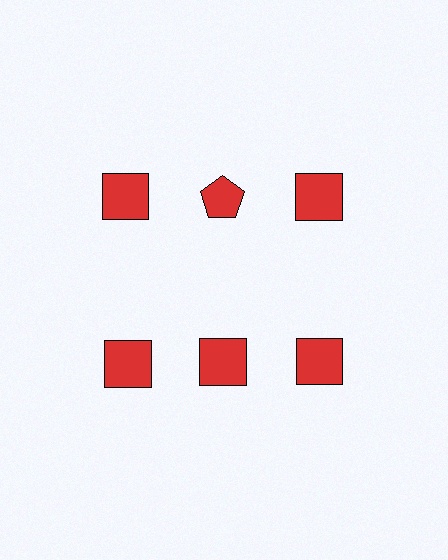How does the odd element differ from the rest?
It has a different shape: pentagon instead of square.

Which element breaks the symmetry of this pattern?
The red pentagon in the top row, second from left column breaks the symmetry. All other shapes are red squares.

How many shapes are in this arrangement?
There are 6 shapes arranged in a grid pattern.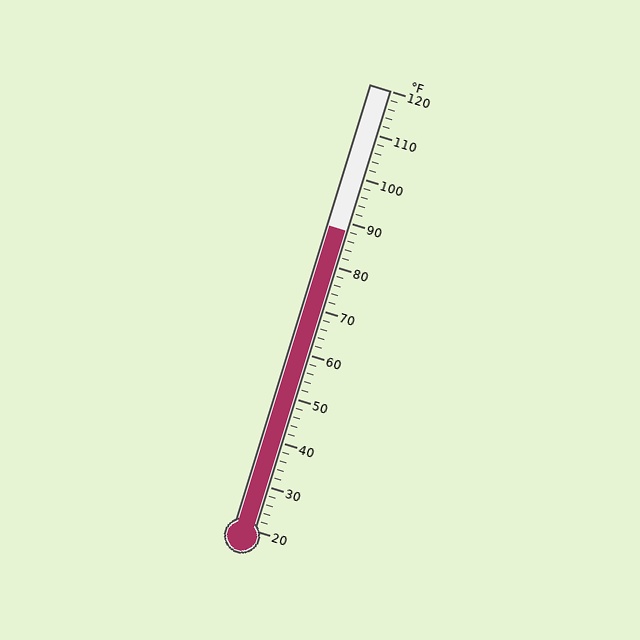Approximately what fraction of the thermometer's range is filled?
The thermometer is filled to approximately 70% of its range.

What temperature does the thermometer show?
The thermometer shows approximately 88°F.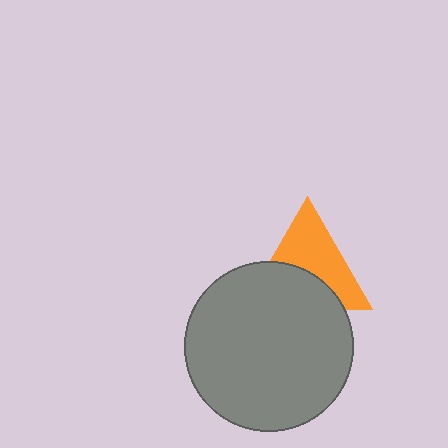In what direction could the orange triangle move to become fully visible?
The orange triangle could move up. That would shift it out from behind the gray circle entirely.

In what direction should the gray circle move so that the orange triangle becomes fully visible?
The gray circle should move down. That is the shortest direction to clear the overlap and leave the orange triangle fully visible.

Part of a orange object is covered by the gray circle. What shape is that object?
It is a triangle.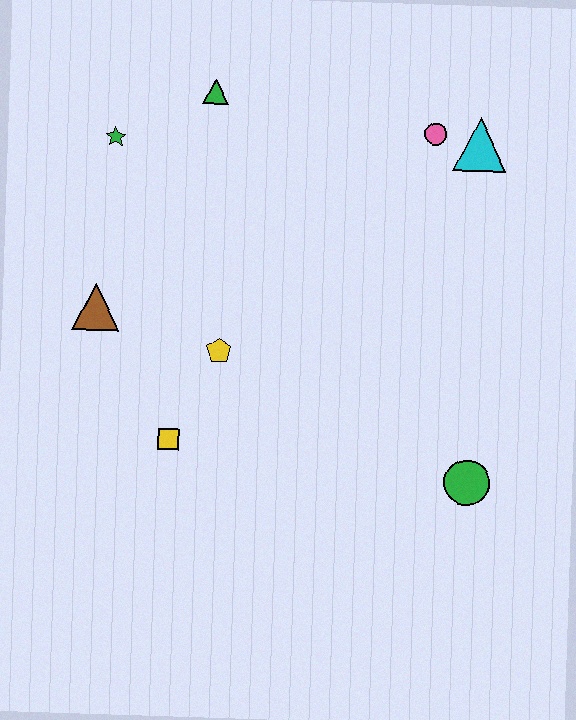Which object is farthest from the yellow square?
The cyan triangle is farthest from the yellow square.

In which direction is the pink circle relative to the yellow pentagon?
The pink circle is above the yellow pentagon.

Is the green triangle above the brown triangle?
Yes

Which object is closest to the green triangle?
The green star is closest to the green triangle.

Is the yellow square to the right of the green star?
Yes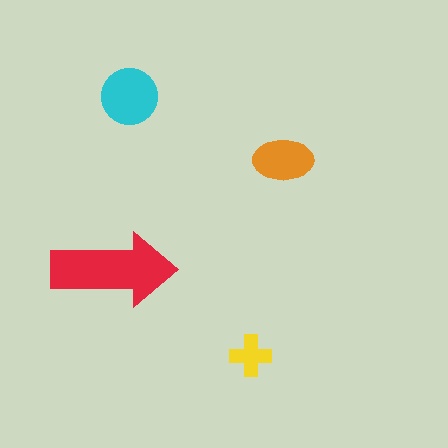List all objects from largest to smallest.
The red arrow, the cyan circle, the orange ellipse, the yellow cross.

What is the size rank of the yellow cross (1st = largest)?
4th.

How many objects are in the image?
There are 4 objects in the image.